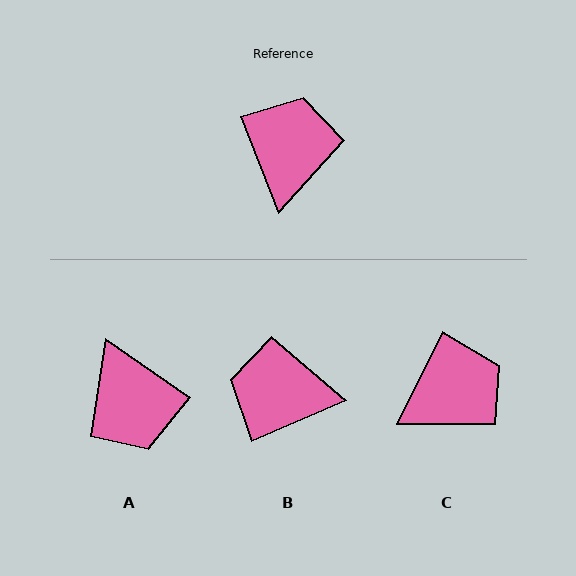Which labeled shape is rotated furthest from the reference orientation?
A, about 146 degrees away.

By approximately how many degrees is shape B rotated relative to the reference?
Approximately 92 degrees counter-clockwise.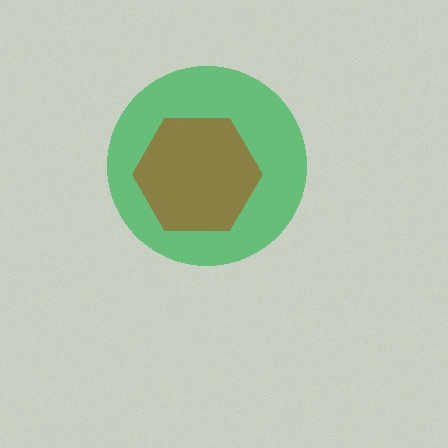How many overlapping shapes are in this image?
There are 2 overlapping shapes in the image.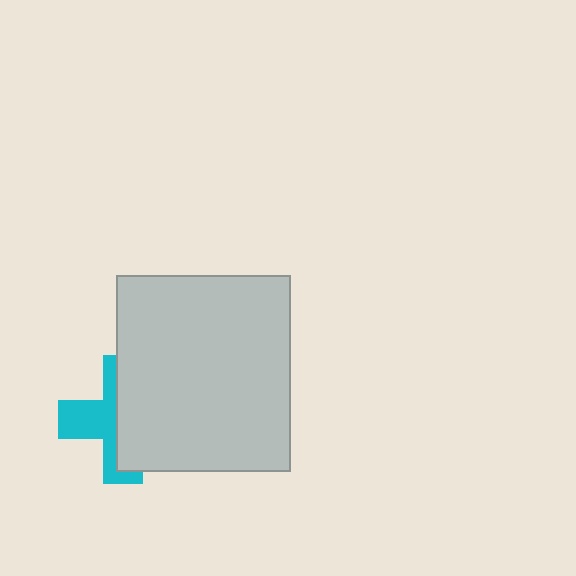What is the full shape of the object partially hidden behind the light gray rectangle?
The partially hidden object is a cyan cross.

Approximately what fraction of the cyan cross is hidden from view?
Roughly 57% of the cyan cross is hidden behind the light gray rectangle.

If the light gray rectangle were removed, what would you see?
You would see the complete cyan cross.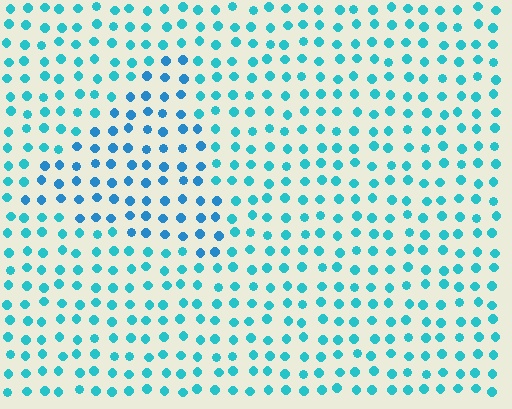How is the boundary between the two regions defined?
The boundary is defined purely by a slight shift in hue (about 21 degrees). Spacing, size, and orientation are identical on both sides.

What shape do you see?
I see a triangle.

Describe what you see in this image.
The image is filled with small cyan elements in a uniform arrangement. A triangle-shaped region is visible where the elements are tinted to a slightly different hue, forming a subtle color boundary.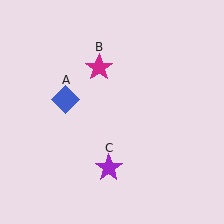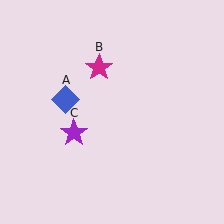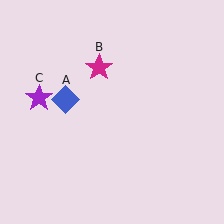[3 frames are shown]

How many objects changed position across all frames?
1 object changed position: purple star (object C).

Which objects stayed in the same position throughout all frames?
Blue diamond (object A) and magenta star (object B) remained stationary.